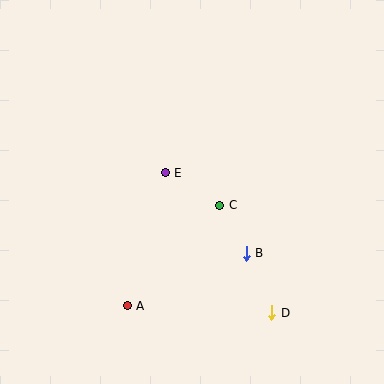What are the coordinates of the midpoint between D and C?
The midpoint between D and C is at (246, 259).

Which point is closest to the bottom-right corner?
Point D is closest to the bottom-right corner.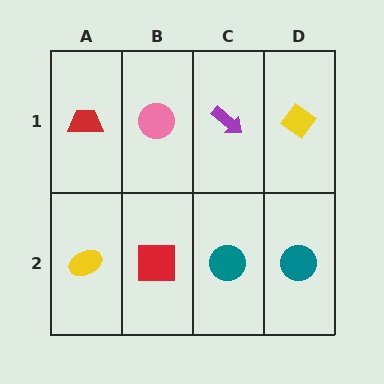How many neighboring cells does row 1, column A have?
2.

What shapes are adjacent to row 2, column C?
A purple arrow (row 1, column C), a red square (row 2, column B), a teal circle (row 2, column D).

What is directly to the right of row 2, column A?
A red square.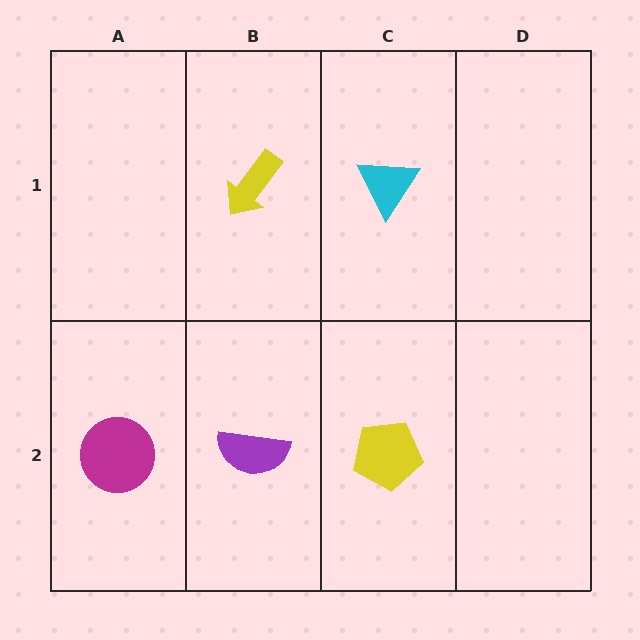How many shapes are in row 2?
3 shapes.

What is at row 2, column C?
A yellow pentagon.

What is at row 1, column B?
A yellow arrow.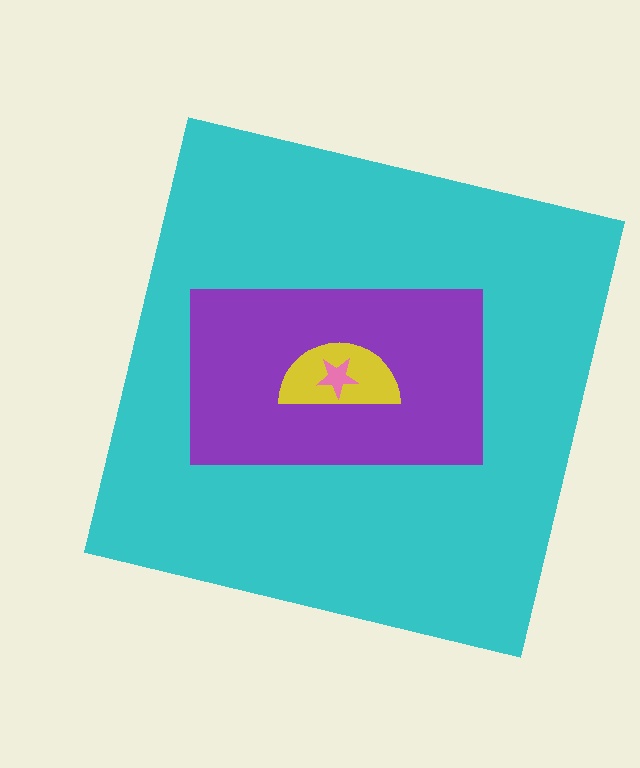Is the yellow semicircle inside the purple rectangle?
Yes.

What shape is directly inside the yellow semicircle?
The pink star.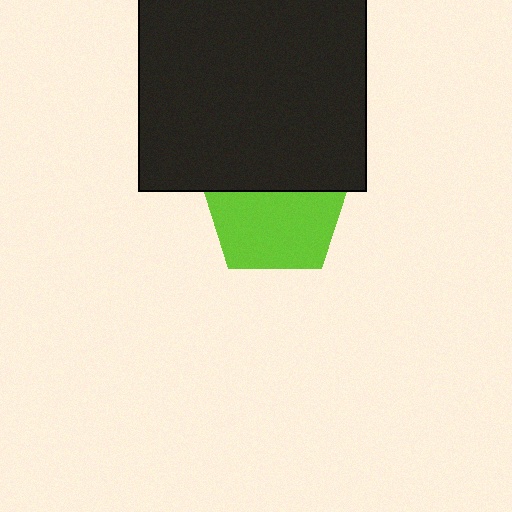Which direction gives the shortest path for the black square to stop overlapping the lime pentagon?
Moving up gives the shortest separation.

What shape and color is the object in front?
The object in front is a black square.